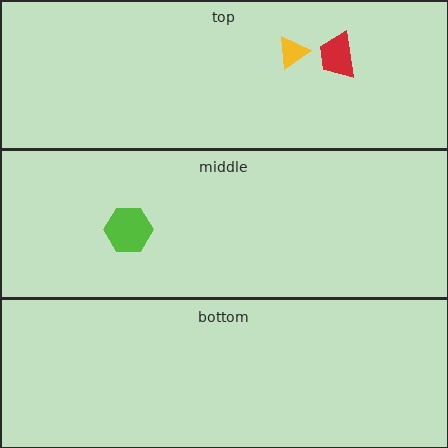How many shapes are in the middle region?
1.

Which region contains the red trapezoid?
The top region.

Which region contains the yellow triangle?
The top region.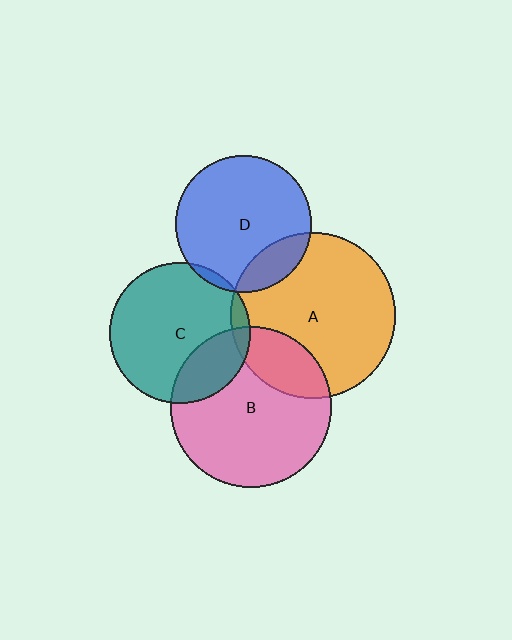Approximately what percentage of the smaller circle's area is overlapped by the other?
Approximately 5%.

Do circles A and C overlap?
Yes.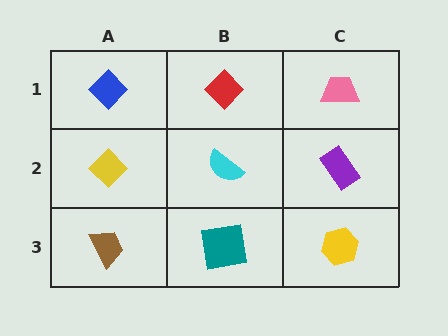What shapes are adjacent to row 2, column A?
A blue diamond (row 1, column A), a brown trapezoid (row 3, column A), a cyan semicircle (row 2, column B).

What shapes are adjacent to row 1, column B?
A cyan semicircle (row 2, column B), a blue diamond (row 1, column A), a pink trapezoid (row 1, column C).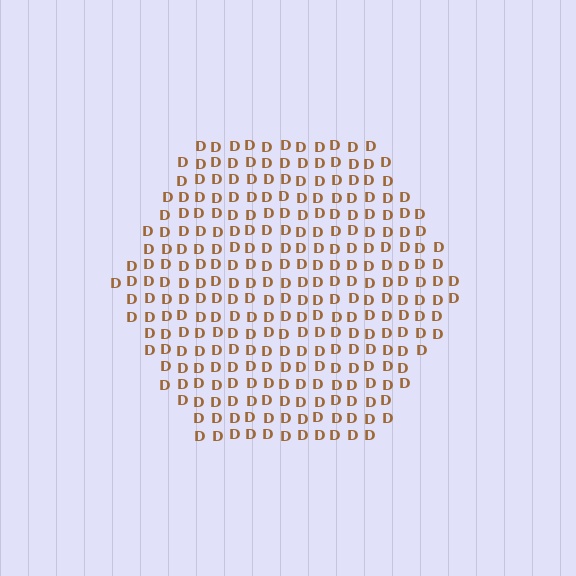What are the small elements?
The small elements are letter D's.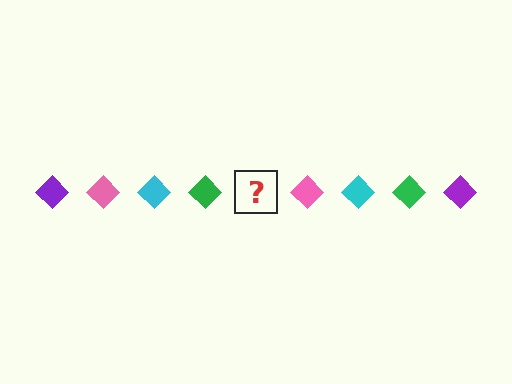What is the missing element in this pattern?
The missing element is a purple diamond.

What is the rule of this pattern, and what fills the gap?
The rule is that the pattern cycles through purple, pink, cyan, green diamonds. The gap should be filled with a purple diamond.